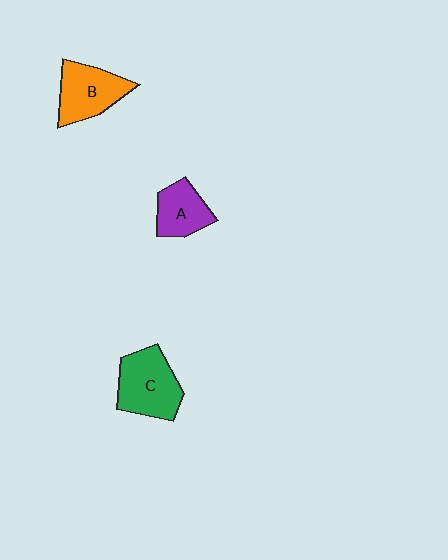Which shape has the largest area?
Shape C (green).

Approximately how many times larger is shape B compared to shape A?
Approximately 1.3 times.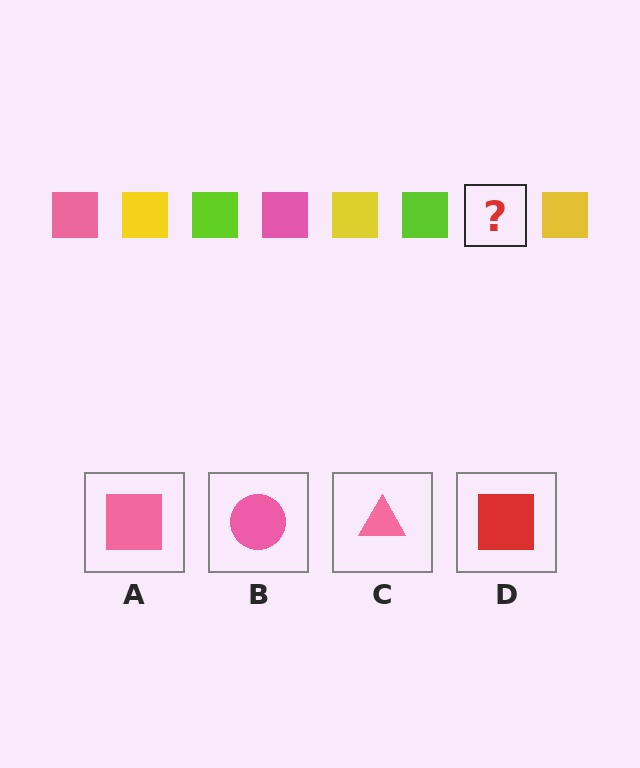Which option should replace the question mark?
Option A.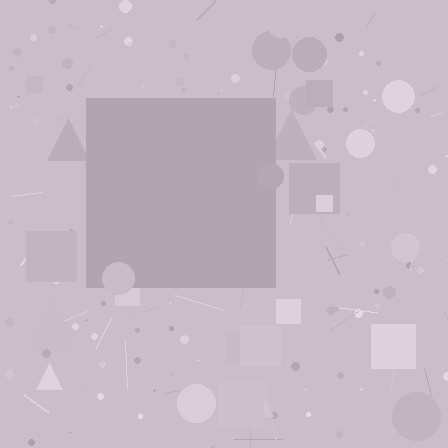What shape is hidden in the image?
A square is hidden in the image.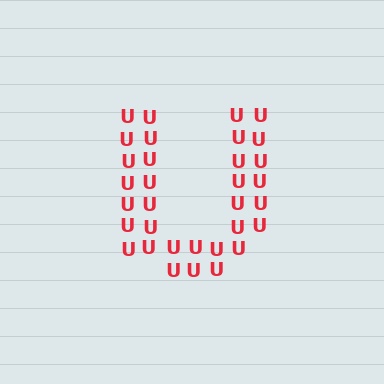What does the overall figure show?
The overall figure shows the letter U.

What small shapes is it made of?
It is made of small letter U's.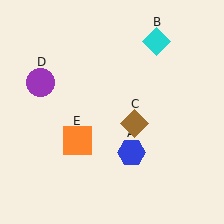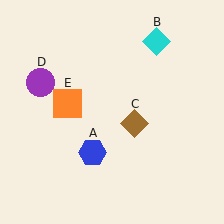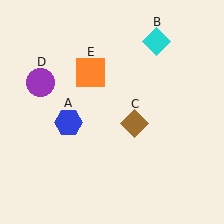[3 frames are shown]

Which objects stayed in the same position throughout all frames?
Cyan diamond (object B) and brown diamond (object C) and purple circle (object D) remained stationary.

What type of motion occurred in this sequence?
The blue hexagon (object A), orange square (object E) rotated clockwise around the center of the scene.